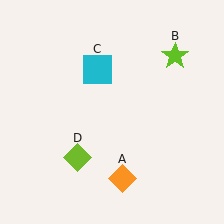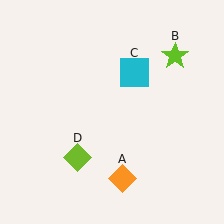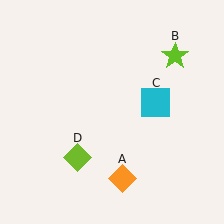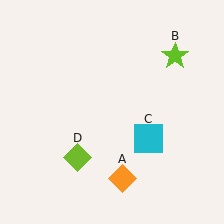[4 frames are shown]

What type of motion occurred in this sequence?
The cyan square (object C) rotated clockwise around the center of the scene.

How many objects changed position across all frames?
1 object changed position: cyan square (object C).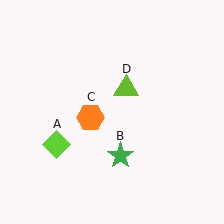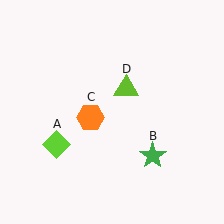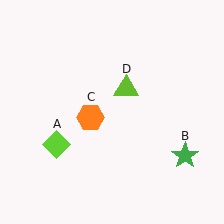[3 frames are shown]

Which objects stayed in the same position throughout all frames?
Lime diamond (object A) and orange hexagon (object C) and lime triangle (object D) remained stationary.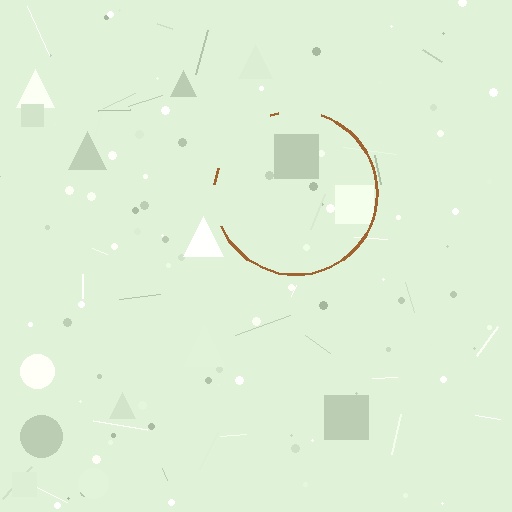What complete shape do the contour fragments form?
The contour fragments form a circle.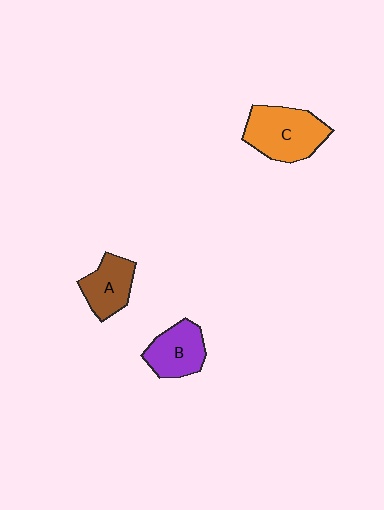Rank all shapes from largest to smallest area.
From largest to smallest: C (orange), B (purple), A (brown).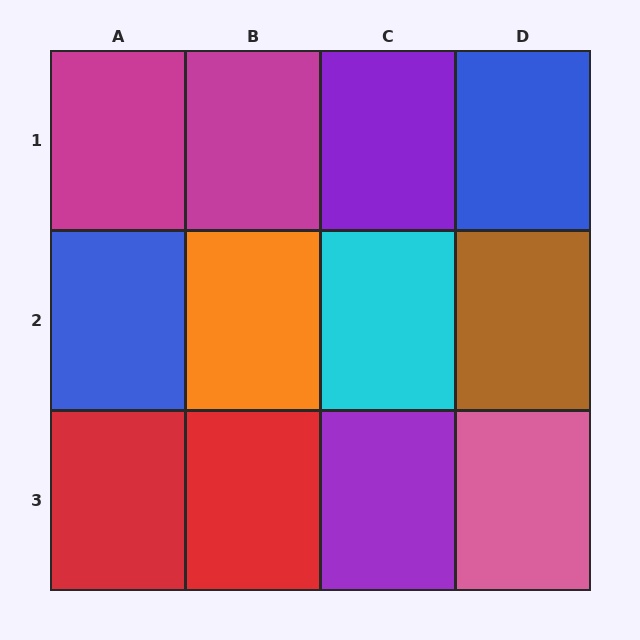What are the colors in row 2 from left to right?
Blue, orange, cyan, brown.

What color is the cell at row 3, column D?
Pink.